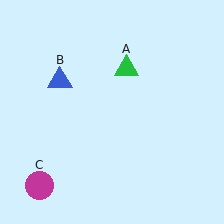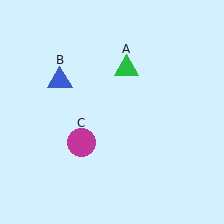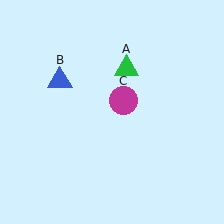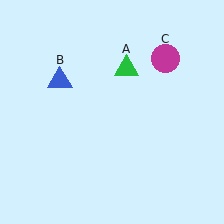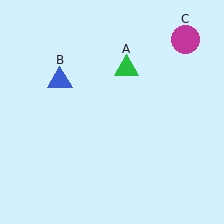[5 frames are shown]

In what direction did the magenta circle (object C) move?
The magenta circle (object C) moved up and to the right.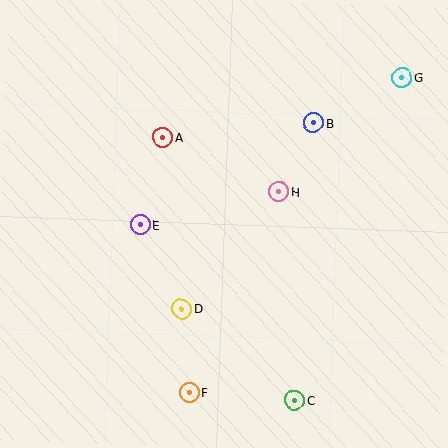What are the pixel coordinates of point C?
Point C is at (294, 400).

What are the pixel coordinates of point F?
Point F is at (189, 393).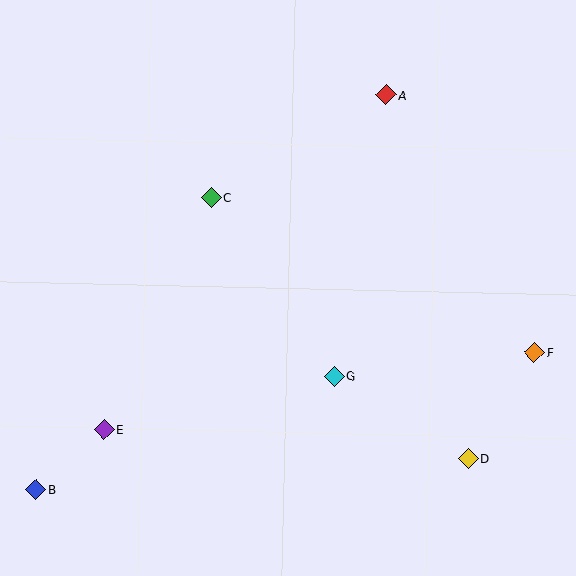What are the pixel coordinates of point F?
Point F is at (534, 352).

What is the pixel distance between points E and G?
The distance between E and G is 236 pixels.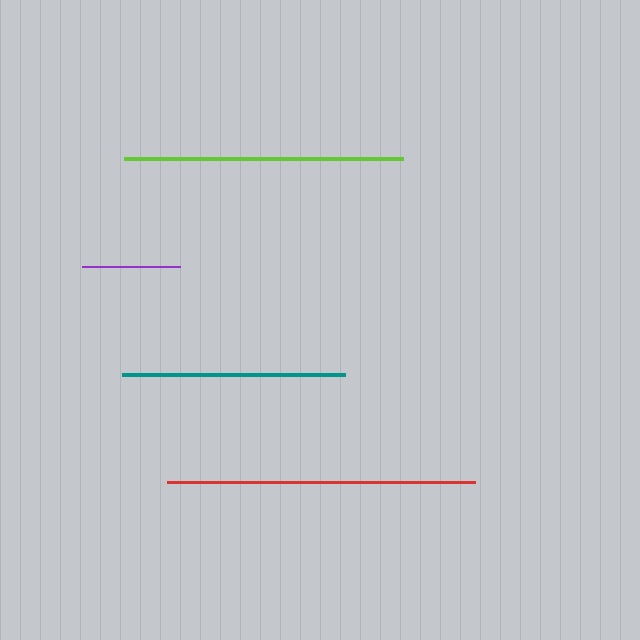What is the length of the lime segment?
The lime segment is approximately 279 pixels long.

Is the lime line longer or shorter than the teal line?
The lime line is longer than the teal line.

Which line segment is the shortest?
The purple line is the shortest at approximately 98 pixels.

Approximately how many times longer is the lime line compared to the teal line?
The lime line is approximately 1.2 times the length of the teal line.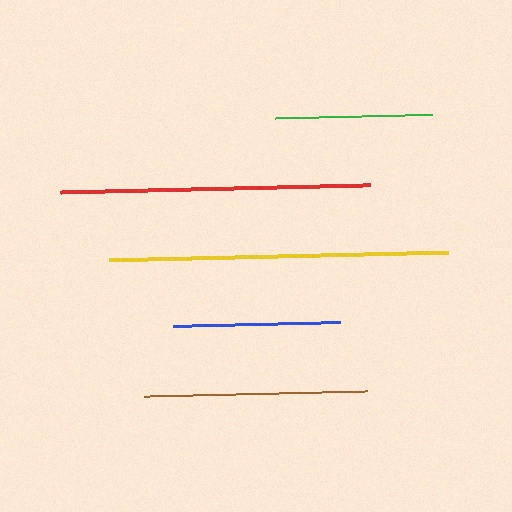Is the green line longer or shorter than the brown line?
The brown line is longer than the green line.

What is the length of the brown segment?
The brown segment is approximately 224 pixels long.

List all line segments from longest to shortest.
From longest to shortest: yellow, red, brown, blue, green.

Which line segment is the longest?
The yellow line is the longest at approximately 339 pixels.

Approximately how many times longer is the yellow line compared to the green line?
The yellow line is approximately 2.2 times the length of the green line.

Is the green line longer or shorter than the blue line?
The blue line is longer than the green line.